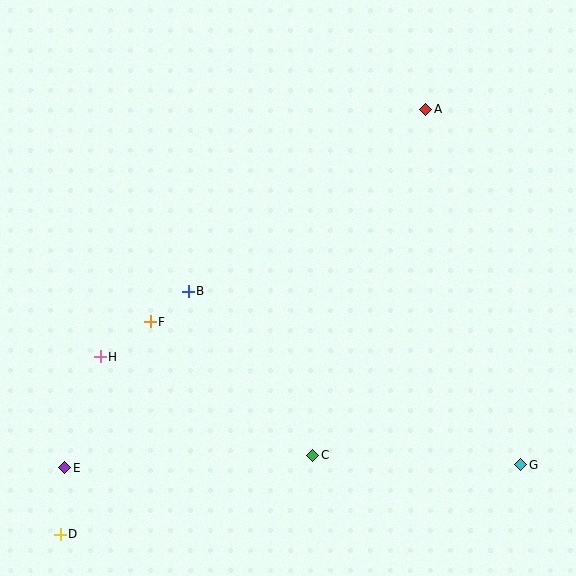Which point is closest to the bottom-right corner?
Point G is closest to the bottom-right corner.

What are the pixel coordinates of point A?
Point A is at (426, 109).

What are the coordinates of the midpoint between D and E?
The midpoint between D and E is at (63, 501).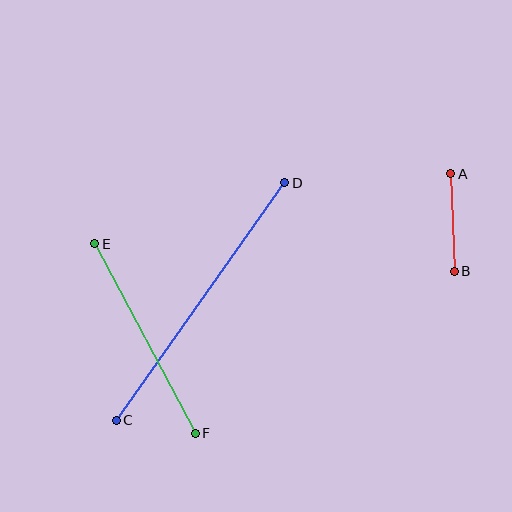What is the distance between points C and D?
The distance is approximately 291 pixels.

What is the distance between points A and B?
The distance is approximately 97 pixels.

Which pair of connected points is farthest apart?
Points C and D are farthest apart.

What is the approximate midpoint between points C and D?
The midpoint is at approximately (201, 301) pixels.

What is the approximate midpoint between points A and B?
The midpoint is at approximately (453, 223) pixels.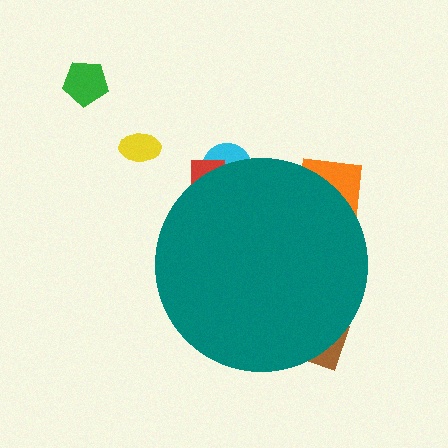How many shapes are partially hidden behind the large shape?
4 shapes are partially hidden.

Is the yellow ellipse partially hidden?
No, the yellow ellipse is fully visible.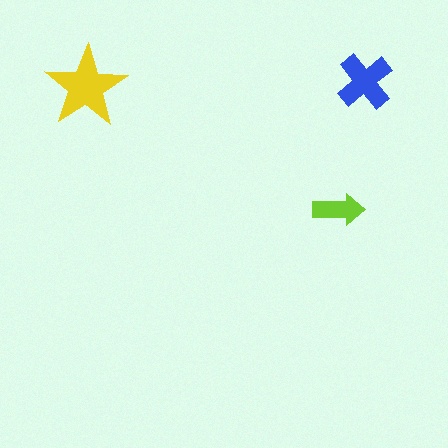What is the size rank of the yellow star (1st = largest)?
1st.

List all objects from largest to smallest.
The yellow star, the blue cross, the lime arrow.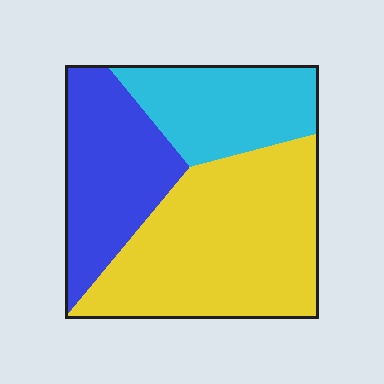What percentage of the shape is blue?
Blue takes up about one quarter (1/4) of the shape.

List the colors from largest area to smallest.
From largest to smallest: yellow, blue, cyan.